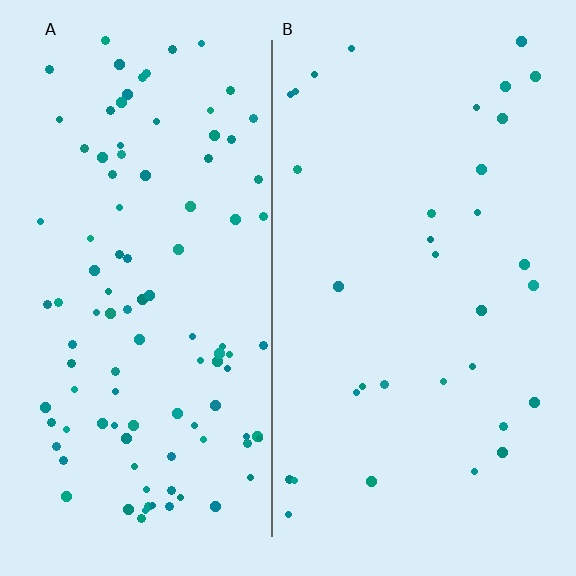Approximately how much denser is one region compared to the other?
Approximately 3.1× — region A over region B.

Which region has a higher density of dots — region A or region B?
A (the left).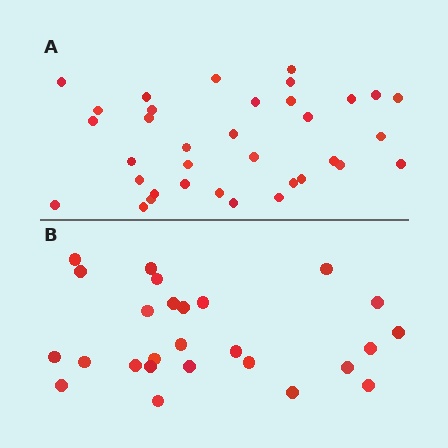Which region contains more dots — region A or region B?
Region A (the top region) has more dots.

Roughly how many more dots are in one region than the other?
Region A has roughly 8 or so more dots than region B.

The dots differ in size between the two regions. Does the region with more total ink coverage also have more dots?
No. Region B has more total ink coverage because its dots are larger, but region A actually contains more individual dots. Total area can be misleading — the number of items is what matters here.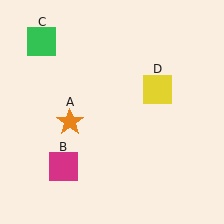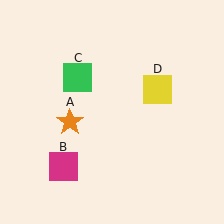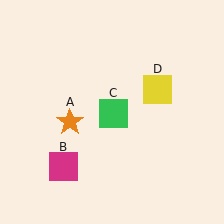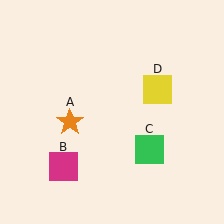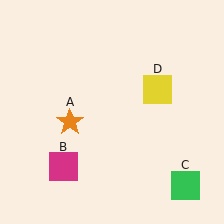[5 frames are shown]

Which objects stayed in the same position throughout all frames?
Orange star (object A) and magenta square (object B) and yellow square (object D) remained stationary.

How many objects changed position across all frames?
1 object changed position: green square (object C).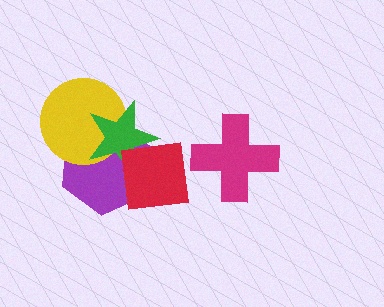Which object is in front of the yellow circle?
The green star is in front of the yellow circle.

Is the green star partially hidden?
Yes, it is partially covered by another shape.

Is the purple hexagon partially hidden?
Yes, it is partially covered by another shape.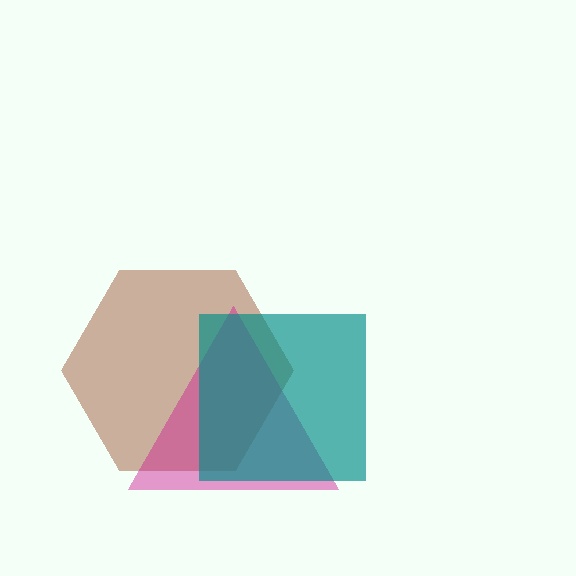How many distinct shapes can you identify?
There are 3 distinct shapes: a brown hexagon, a magenta triangle, a teal square.